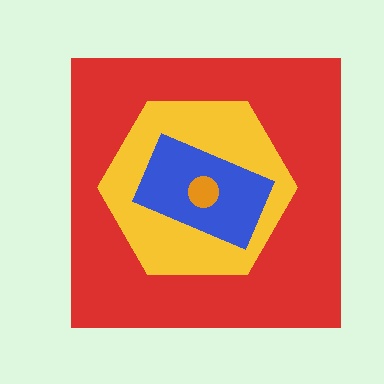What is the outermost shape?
The red square.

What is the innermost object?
The orange circle.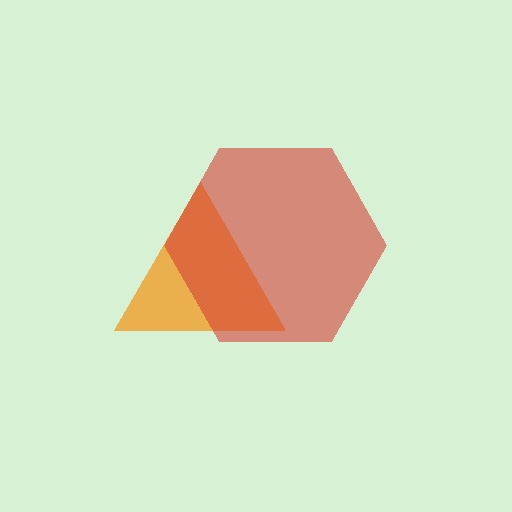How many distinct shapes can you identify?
There are 2 distinct shapes: an orange triangle, a red hexagon.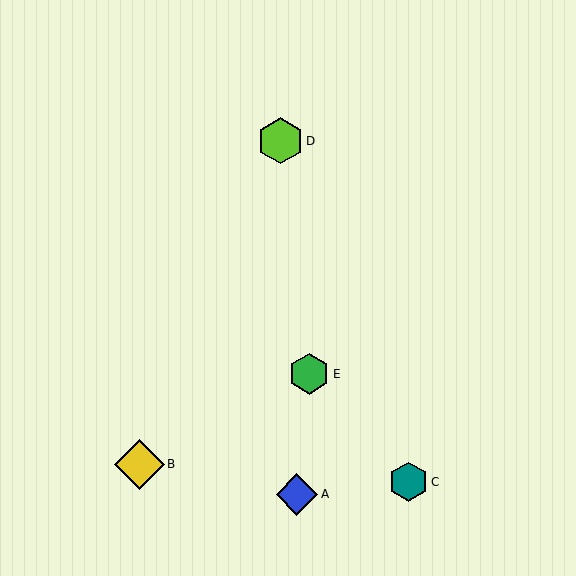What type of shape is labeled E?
Shape E is a green hexagon.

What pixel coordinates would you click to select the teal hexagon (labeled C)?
Click at (409, 482) to select the teal hexagon C.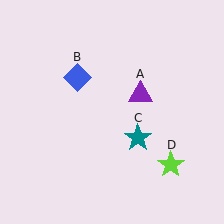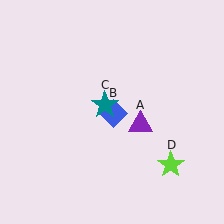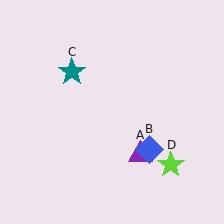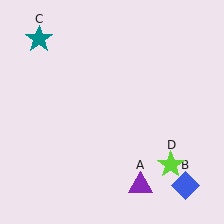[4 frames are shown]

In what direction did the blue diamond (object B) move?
The blue diamond (object B) moved down and to the right.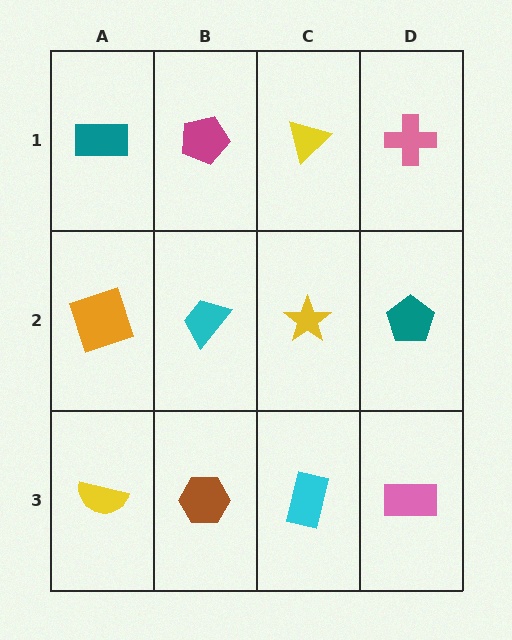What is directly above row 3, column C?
A yellow star.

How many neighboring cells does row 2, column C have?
4.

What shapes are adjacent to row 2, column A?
A teal rectangle (row 1, column A), a yellow semicircle (row 3, column A), a cyan trapezoid (row 2, column B).